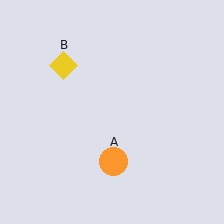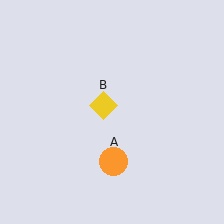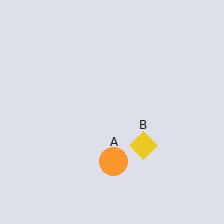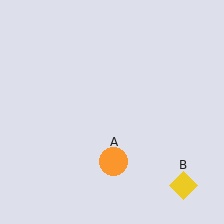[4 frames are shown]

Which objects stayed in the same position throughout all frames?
Orange circle (object A) remained stationary.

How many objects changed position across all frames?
1 object changed position: yellow diamond (object B).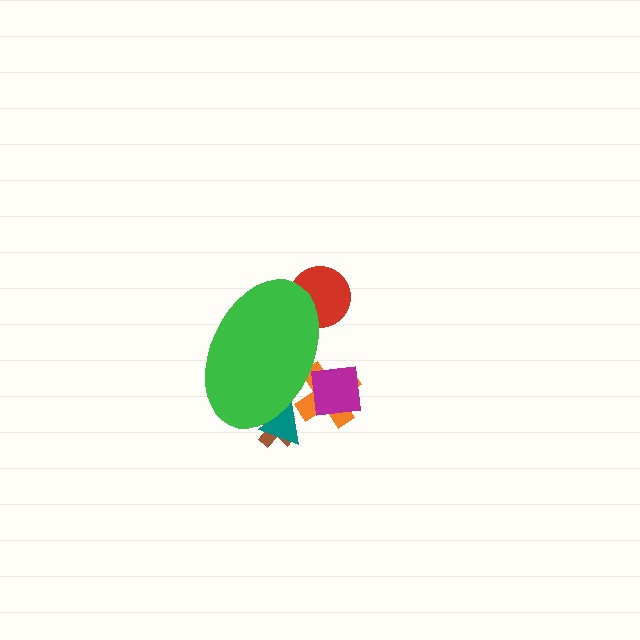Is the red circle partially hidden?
Yes, the red circle is partially hidden behind the green ellipse.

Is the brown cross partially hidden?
Yes, the brown cross is partially hidden behind the green ellipse.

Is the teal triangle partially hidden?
Yes, the teal triangle is partially hidden behind the green ellipse.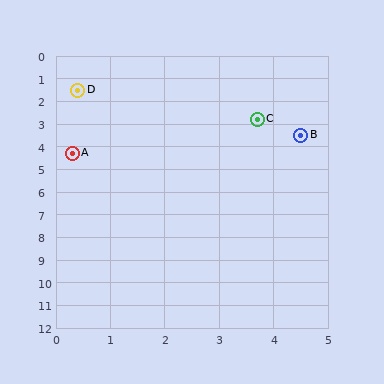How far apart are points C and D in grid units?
Points C and D are about 3.5 grid units apart.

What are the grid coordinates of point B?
Point B is at approximately (4.5, 3.5).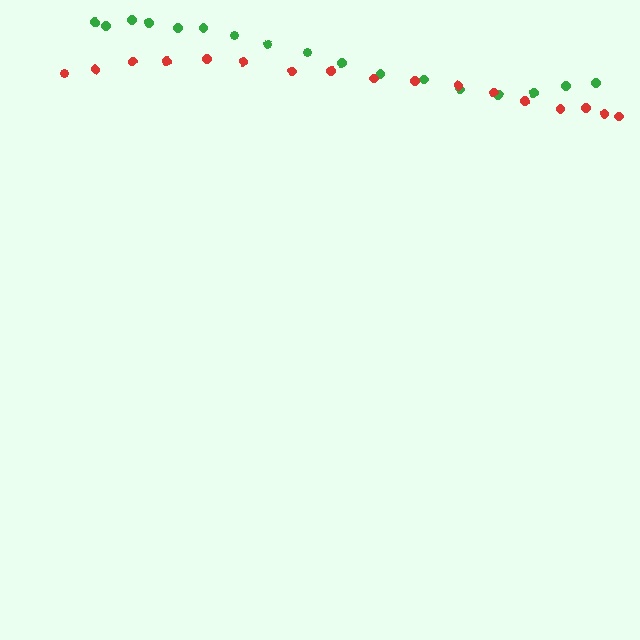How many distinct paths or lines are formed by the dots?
There are 2 distinct paths.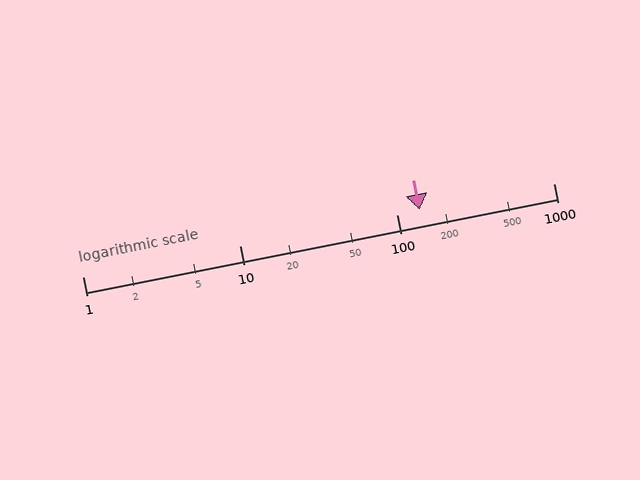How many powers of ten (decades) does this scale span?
The scale spans 3 decades, from 1 to 1000.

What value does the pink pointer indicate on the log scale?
The pointer indicates approximately 140.